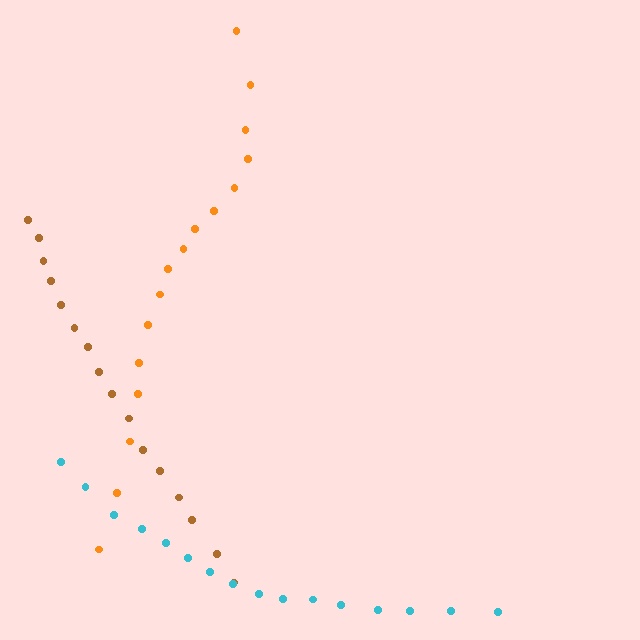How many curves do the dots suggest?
There are 3 distinct paths.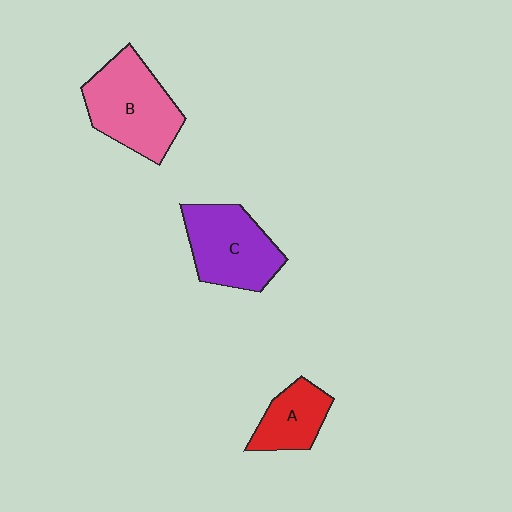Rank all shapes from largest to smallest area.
From largest to smallest: B (pink), C (purple), A (red).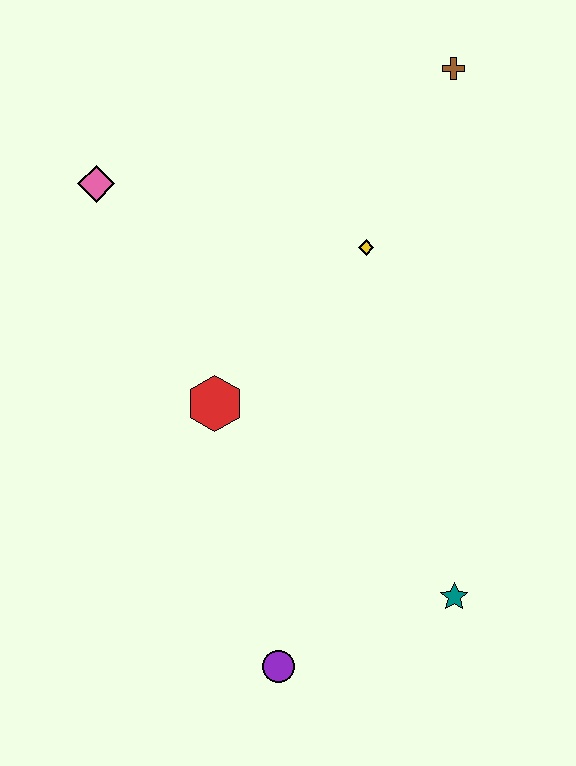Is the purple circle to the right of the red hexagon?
Yes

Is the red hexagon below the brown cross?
Yes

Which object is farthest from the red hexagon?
The brown cross is farthest from the red hexagon.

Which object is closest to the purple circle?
The teal star is closest to the purple circle.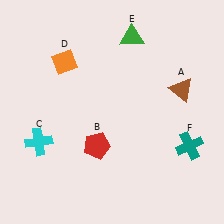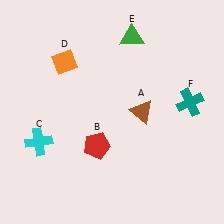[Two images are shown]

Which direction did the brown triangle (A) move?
The brown triangle (A) moved left.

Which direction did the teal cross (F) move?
The teal cross (F) moved up.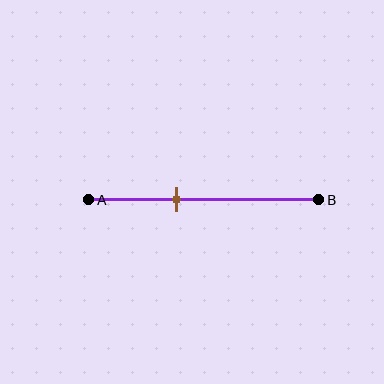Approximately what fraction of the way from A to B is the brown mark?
The brown mark is approximately 40% of the way from A to B.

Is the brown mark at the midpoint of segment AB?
No, the mark is at about 40% from A, not at the 50% midpoint.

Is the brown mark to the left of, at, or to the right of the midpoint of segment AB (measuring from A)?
The brown mark is to the left of the midpoint of segment AB.